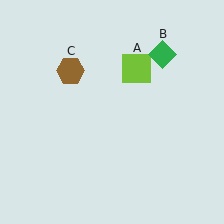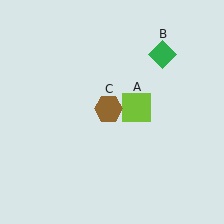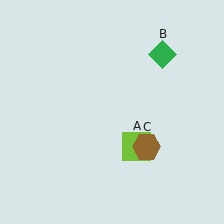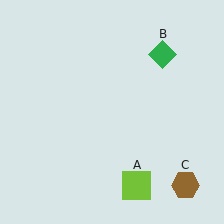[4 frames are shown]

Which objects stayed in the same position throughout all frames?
Green diamond (object B) remained stationary.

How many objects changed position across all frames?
2 objects changed position: lime square (object A), brown hexagon (object C).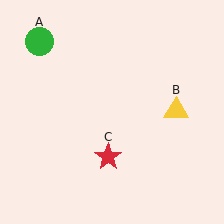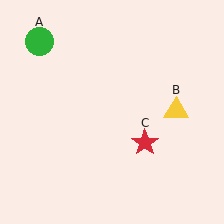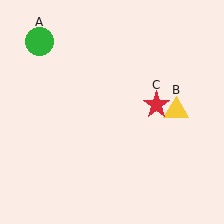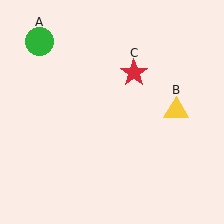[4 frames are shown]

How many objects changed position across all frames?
1 object changed position: red star (object C).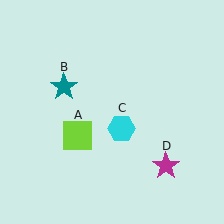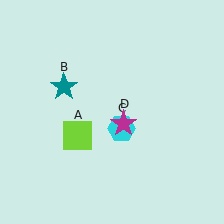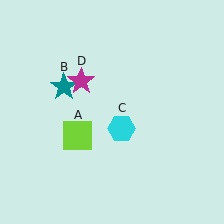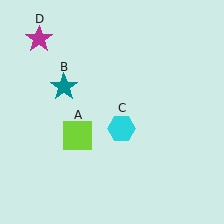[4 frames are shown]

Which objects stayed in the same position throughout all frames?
Lime square (object A) and teal star (object B) and cyan hexagon (object C) remained stationary.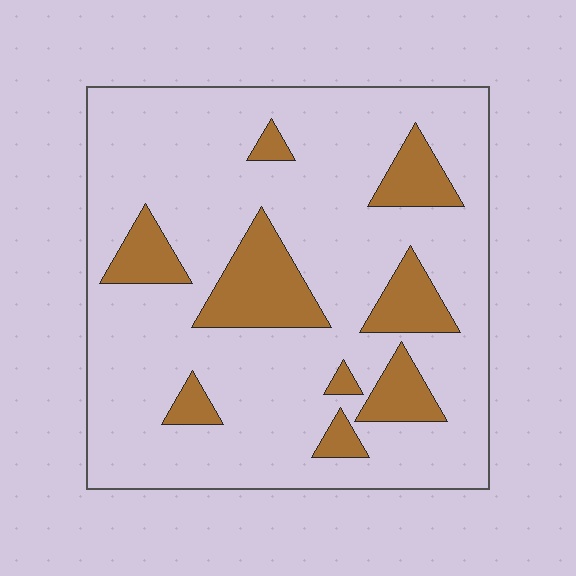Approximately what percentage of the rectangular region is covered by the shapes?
Approximately 20%.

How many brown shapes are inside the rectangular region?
9.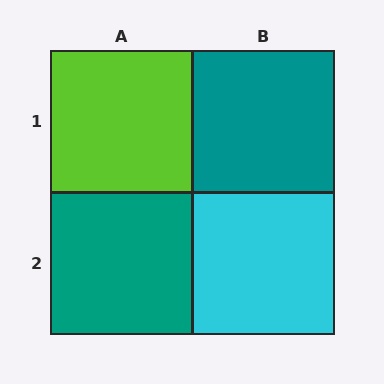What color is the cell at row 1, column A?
Lime.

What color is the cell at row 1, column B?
Teal.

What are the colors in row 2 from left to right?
Teal, cyan.